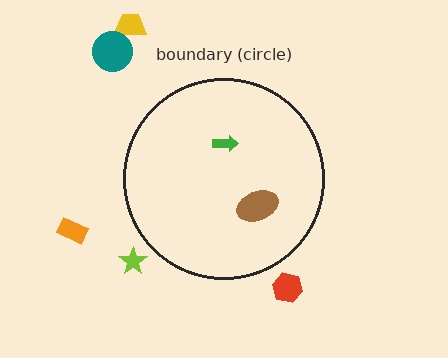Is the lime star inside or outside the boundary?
Outside.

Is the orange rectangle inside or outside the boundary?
Outside.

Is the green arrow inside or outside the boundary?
Inside.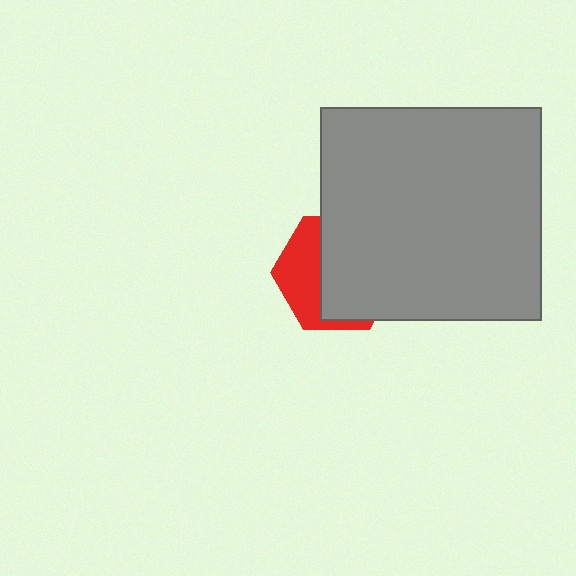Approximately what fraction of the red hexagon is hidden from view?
Roughly 63% of the red hexagon is hidden behind the gray rectangle.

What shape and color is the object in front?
The object in front is a gray rectangle.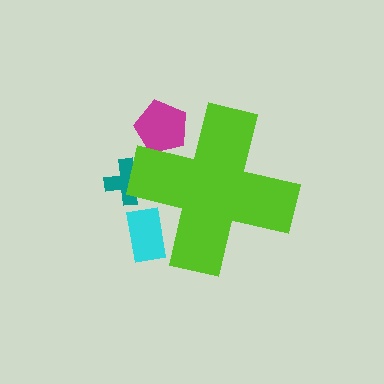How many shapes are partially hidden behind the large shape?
3 shapes are partially hidden.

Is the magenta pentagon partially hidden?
Yes, the magenta pentagon is partially hidden behind the lime cross.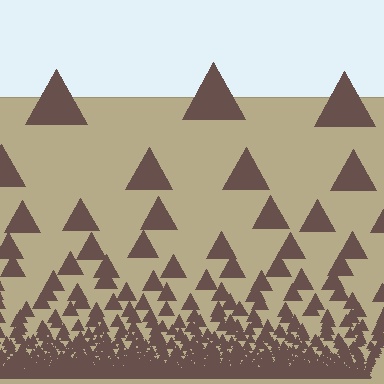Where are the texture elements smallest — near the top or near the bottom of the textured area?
Near the bottom.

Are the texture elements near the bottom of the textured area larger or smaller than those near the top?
Smaller. The gradient is inverted — elements near the bottom are smaller and denser.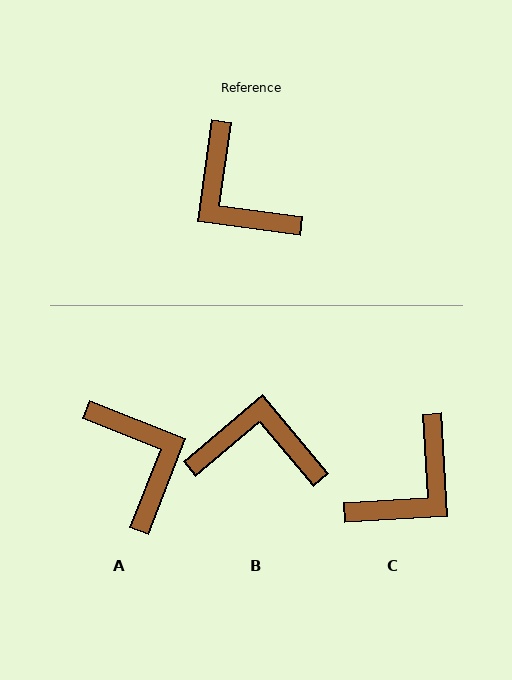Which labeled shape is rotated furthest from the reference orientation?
A, about 166 degrees away.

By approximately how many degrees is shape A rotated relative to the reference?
Approximately 166 degrees counter-clockwise.